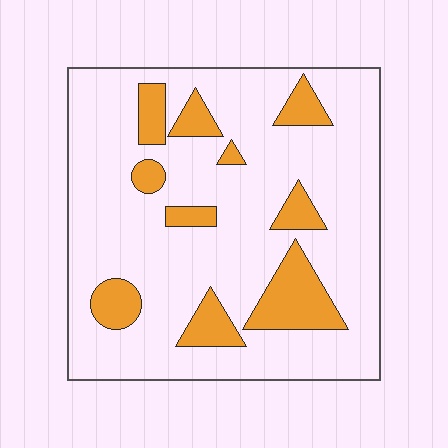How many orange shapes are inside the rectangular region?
10.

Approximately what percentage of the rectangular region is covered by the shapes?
Approximately 20%.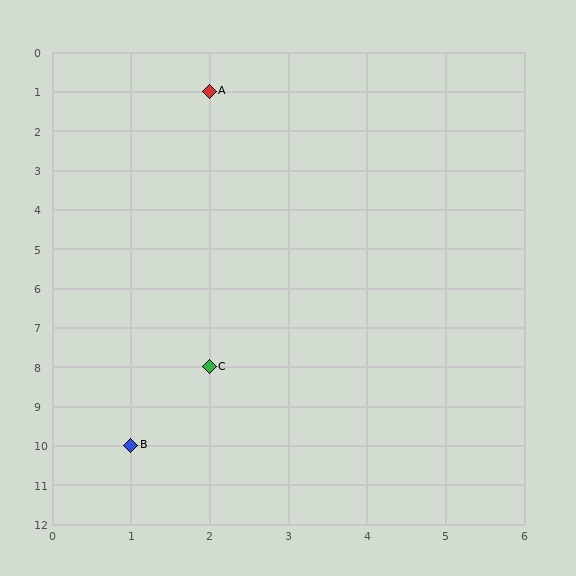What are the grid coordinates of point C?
Point C is at grid coordinates (2, 8).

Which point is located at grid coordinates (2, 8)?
Point C is at (2, 8).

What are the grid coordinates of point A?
Point A is at grid coordinates (2, 1).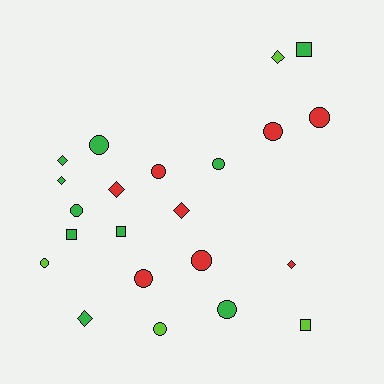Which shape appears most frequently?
Circle, with 11 objects.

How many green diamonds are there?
There are 3 green diamonds.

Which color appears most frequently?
Green, with 10 objects.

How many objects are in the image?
There are 22 objects.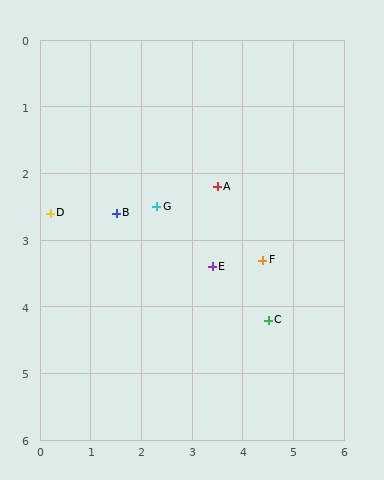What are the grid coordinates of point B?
Point B is at approximately (1.5, 2.6).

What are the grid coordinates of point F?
Point F is at approximately (4.4, 3.3).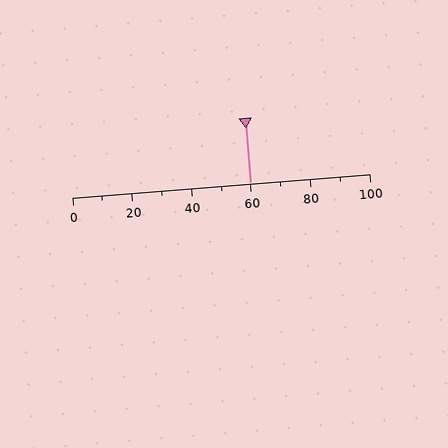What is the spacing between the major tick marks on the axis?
The major ticks are spaced 20 apart.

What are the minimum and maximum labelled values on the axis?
The axis runs from 0 to 100.